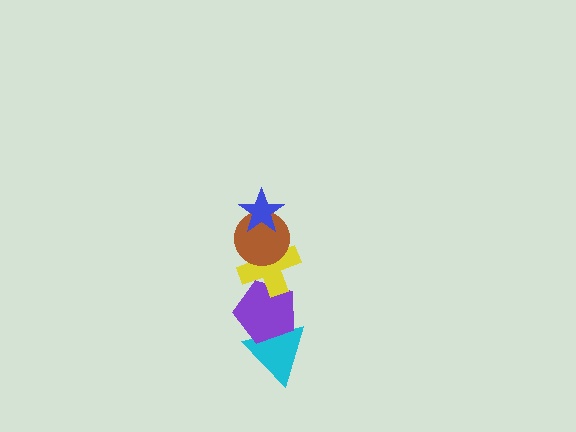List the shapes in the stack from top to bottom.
From top to bottom: the blue star, the brown circle, the yellow cross, the purple pentagon, the cyan triangle.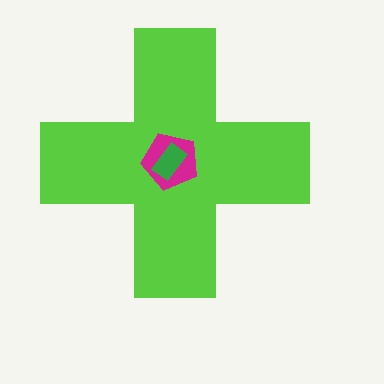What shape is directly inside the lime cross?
The magenta pentagon.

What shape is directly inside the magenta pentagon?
The green rectangle.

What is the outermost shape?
The lime cross.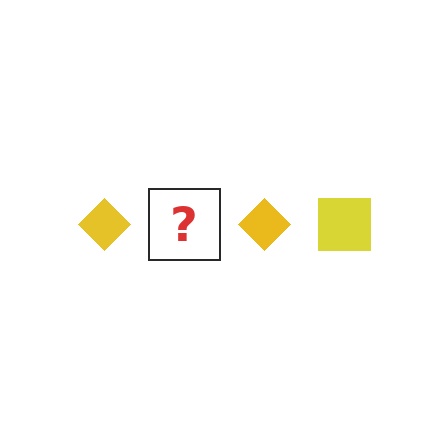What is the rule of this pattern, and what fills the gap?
The rule is that the pattern cycles through diamond, square shapes in yellow. The gap should be filled with a yellow square.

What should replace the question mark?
The question mark should be replaced with a yellow square.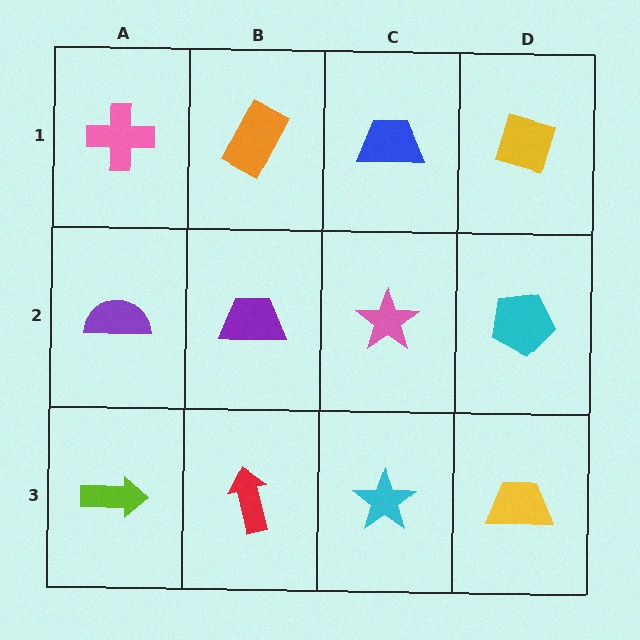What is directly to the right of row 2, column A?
A purple trapezoid.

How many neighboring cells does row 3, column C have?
3.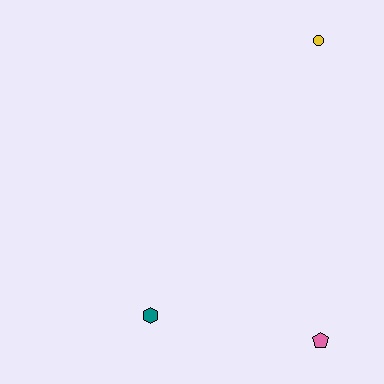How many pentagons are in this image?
There is 1 pentagon.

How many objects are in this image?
There are 3 objects.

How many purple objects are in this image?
There are no purple objects.